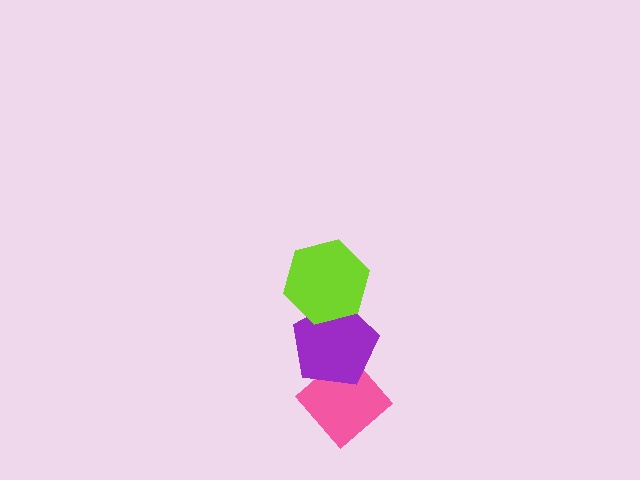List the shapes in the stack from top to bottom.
From top to bottom: the lime hexagon, the purple pentagon, the pink diamond.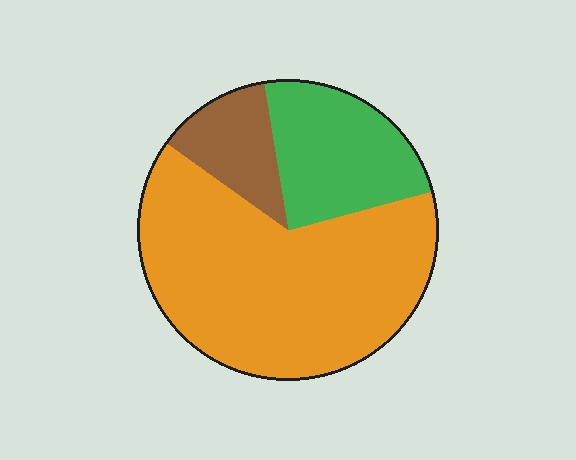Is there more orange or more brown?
Orange.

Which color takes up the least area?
Brown, at roughly 15%.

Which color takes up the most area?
Orange, at roughly 65%.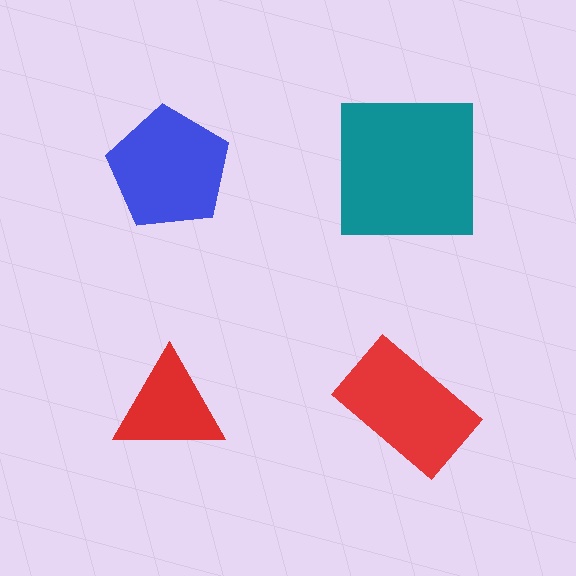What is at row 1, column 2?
A teal square.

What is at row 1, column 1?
A blue pentagon.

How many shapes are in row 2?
2 shapes.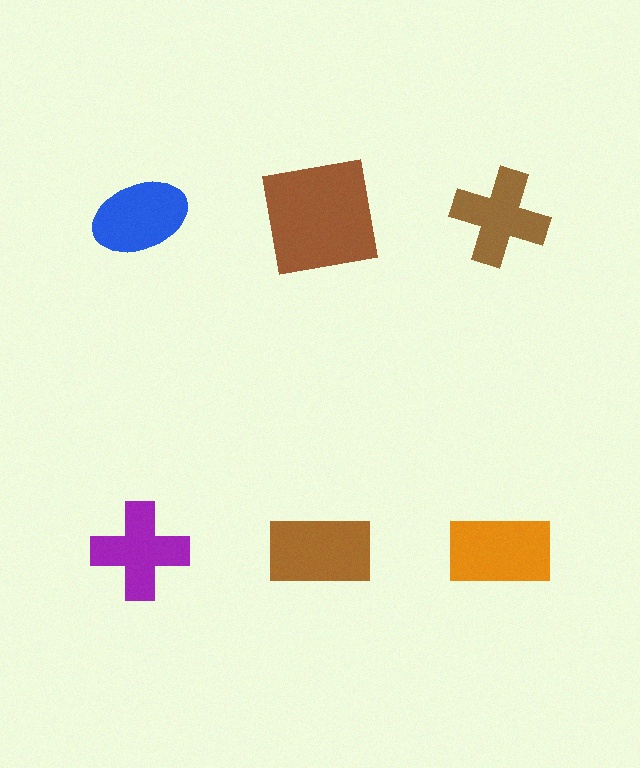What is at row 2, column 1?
A purple cross.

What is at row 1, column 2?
A brown square.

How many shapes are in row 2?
3 shapes.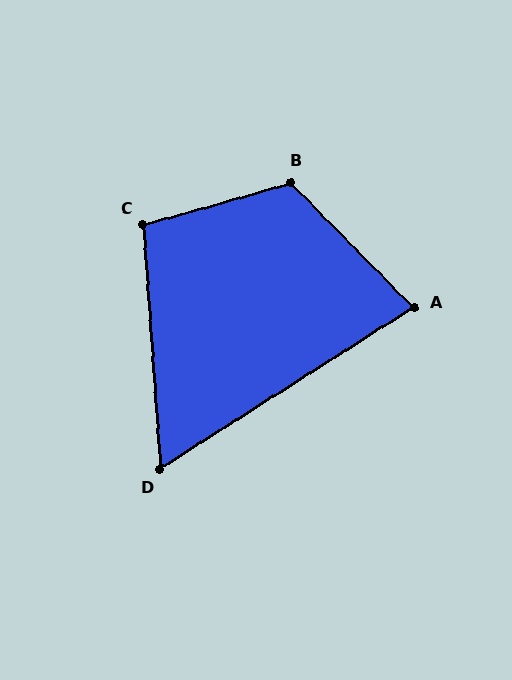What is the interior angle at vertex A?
Approximately 78 degrees (acute).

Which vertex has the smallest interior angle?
D, at approximately 62 degrees.